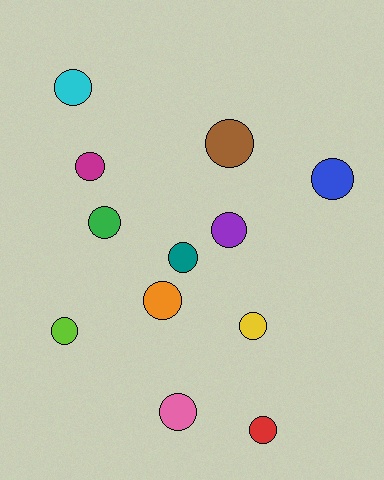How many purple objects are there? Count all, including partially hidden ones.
There is 1 purple object.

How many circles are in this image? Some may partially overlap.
There are 12 circles.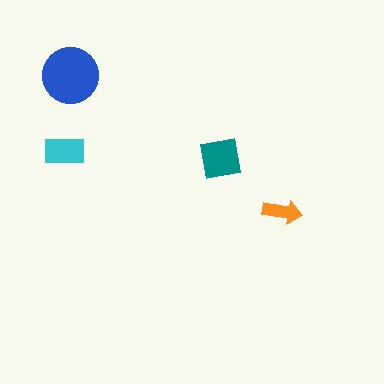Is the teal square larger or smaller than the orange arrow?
Larger.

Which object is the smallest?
The orange arrow.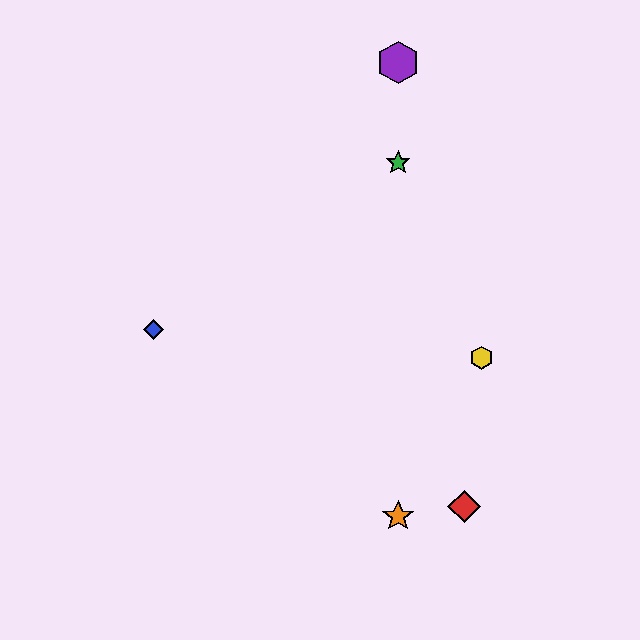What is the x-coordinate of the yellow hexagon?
The yellow hexagon is at x≈481.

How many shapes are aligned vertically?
3 shapes (the green star, the purple hexagon, the orange star) are aligned vertically.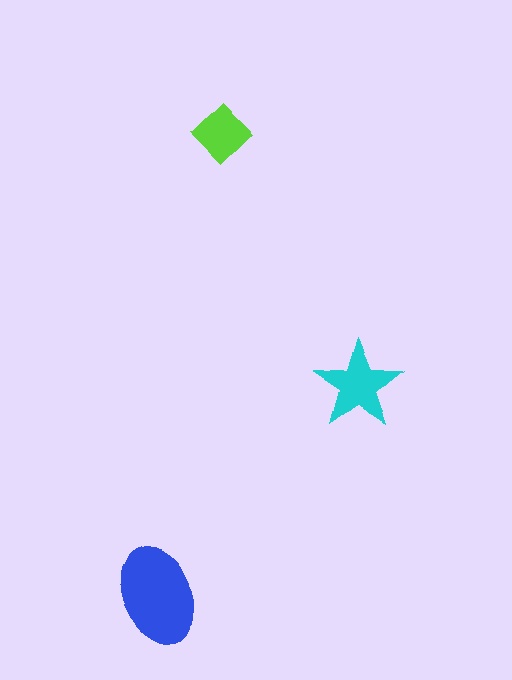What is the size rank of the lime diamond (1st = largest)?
3rd.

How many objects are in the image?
There are 3 objects in the image.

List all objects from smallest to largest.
The lime diamond, the cyan star, the blue ellipse.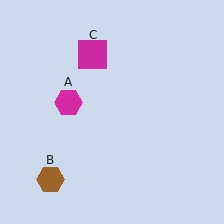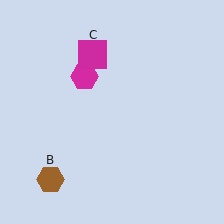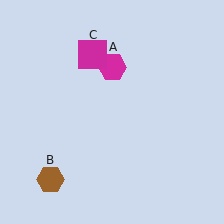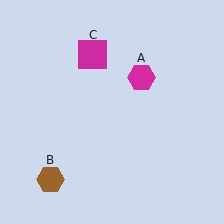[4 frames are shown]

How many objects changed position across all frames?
1 object changed position: magenta hexagon (object A).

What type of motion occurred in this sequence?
The magenta hexagon (object A) rotated clockwise around the center of the scene.